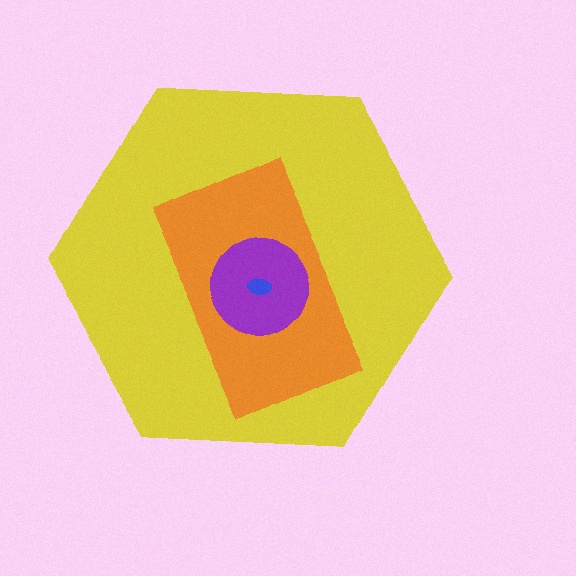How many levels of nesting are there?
4.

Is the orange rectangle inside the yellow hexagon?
Yes.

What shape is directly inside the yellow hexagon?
The orange rectangle.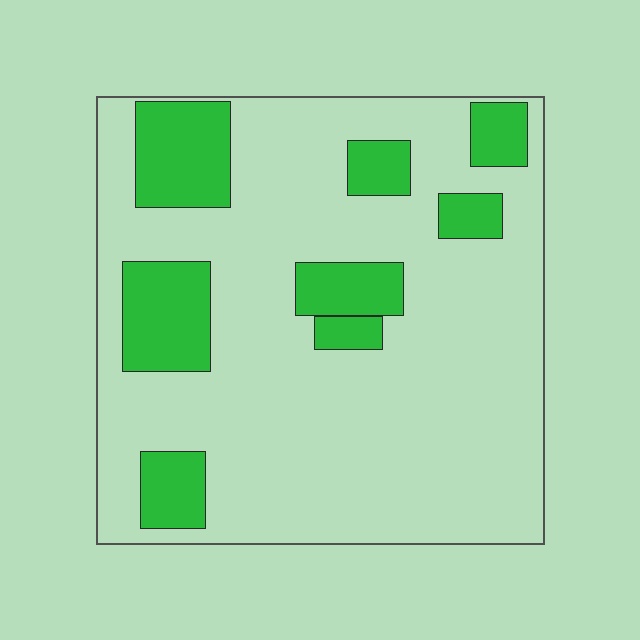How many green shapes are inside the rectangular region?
8.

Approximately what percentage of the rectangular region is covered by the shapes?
Approximately 20%.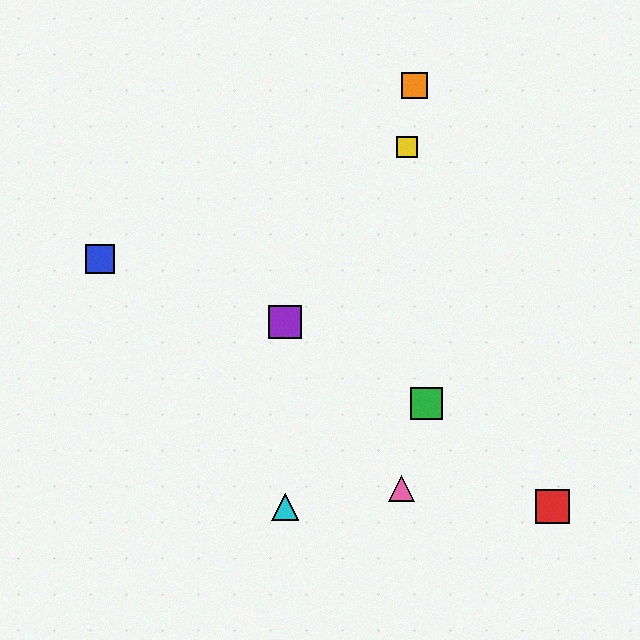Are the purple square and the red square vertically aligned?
No, the purple square is at x≈285 and the red square is at x≈553.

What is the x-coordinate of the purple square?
The purple square is at x≈285.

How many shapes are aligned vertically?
2 shapes (the purple square, the cyan triangle) are aligned vertically.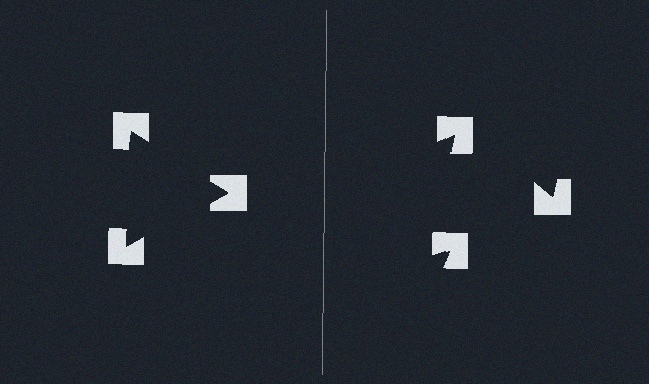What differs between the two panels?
The notched squares are positioned identically on both sides; only the wedge orientations differ. On the left they align to a triangle; on the right they are misaligned.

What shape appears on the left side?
An illusory triangle.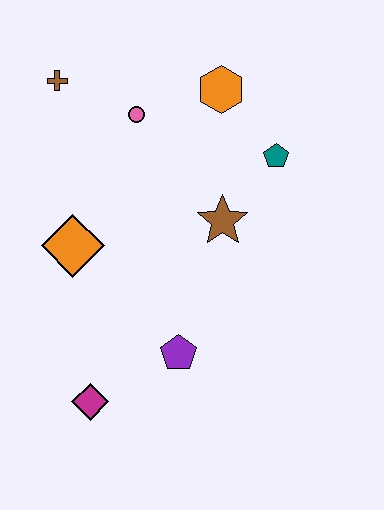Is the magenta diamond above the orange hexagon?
No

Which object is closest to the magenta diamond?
The purple pentagon is closest to the magenta diamond.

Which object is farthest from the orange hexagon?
The magenta diamond is farthest from the orange hexagon.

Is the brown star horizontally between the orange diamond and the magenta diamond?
No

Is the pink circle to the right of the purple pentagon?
No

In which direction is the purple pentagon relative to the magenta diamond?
The purple pentagon is to the right of the magenta diamond.